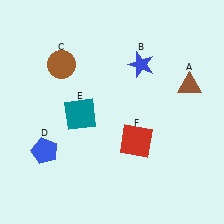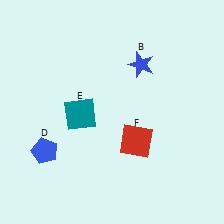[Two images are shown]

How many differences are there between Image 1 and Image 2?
There are 2 differences between the two images.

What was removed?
The brown triangle (A), the brown circle (C) were removed in Image 2.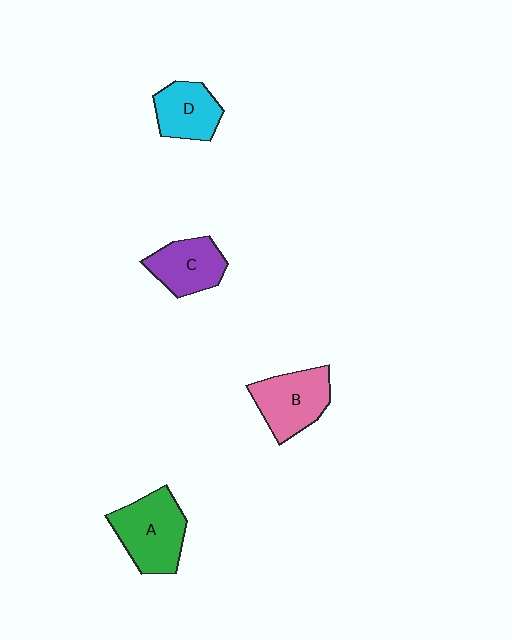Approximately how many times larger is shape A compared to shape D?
Approximately 1.4 times.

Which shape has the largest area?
Shape A (green).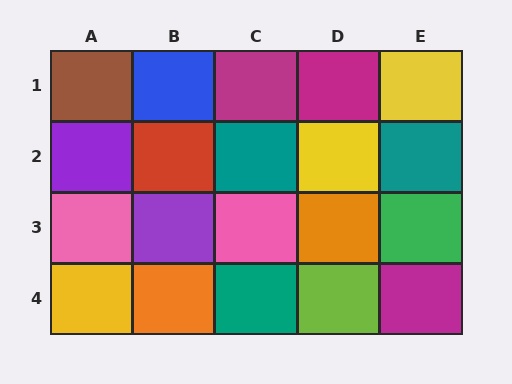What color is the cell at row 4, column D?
Lime.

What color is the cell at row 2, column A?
Purple.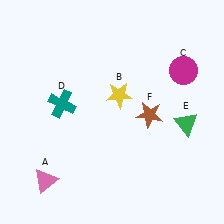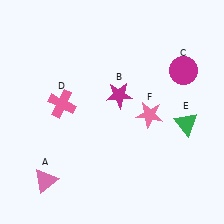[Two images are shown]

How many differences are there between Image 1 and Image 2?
There are 3 differences between the two images.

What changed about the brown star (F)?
In Image 1, F is brown. In Image 2, it changed to pink.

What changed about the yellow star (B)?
In Image 1, B is yellow. In Image 2, it changed to magenta.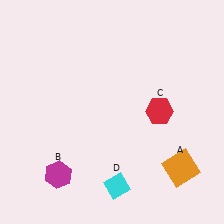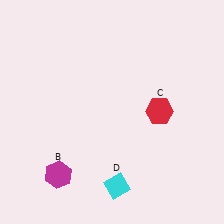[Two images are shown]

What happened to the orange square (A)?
The orange square (A) was removed in Image 2. It was in the bottom-right area of Image 1.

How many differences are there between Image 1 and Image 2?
There is 1 difference between the two images.